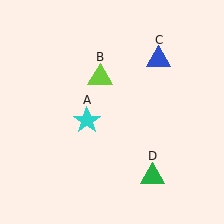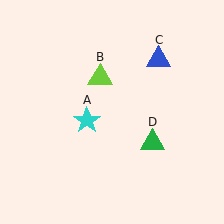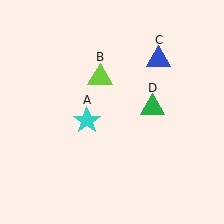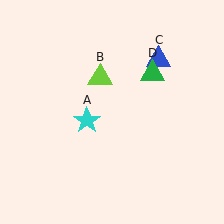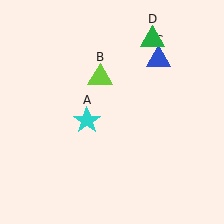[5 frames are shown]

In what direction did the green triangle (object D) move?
The green triangle (object D) moved up.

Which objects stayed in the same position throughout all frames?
Cyan star (object A) and lime triangle (object B) and blue triangle (object C) remained stationary.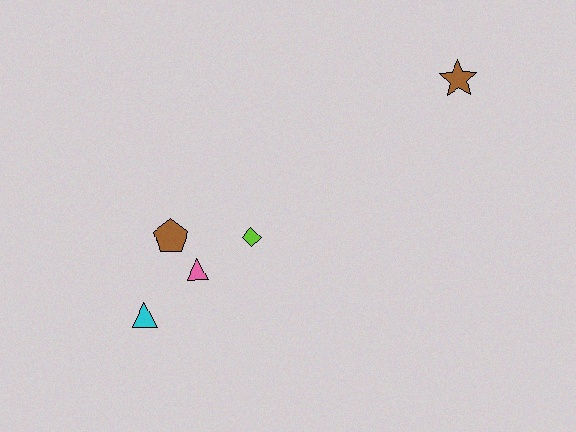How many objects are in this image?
There are 5 objects.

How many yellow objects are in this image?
There are no yellow objects.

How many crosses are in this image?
There are no crosses.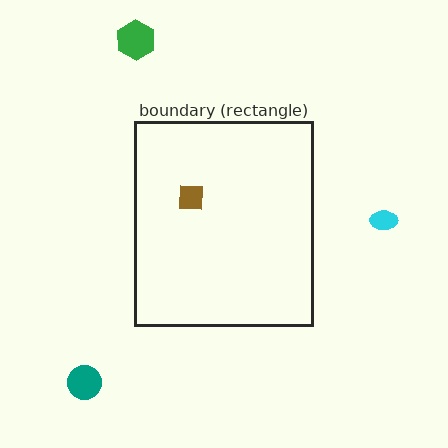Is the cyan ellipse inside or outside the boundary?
Outside.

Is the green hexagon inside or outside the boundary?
Outside.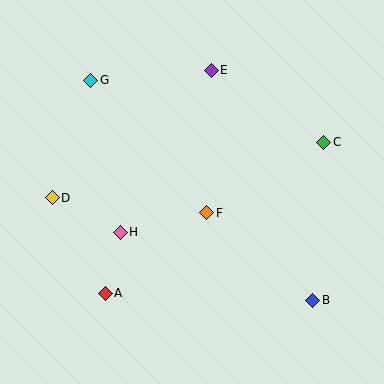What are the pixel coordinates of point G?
Point G is at (91, 80).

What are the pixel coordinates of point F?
Point F is at (207, 213).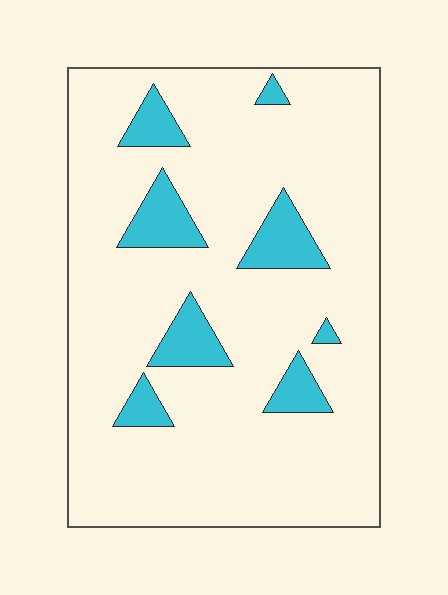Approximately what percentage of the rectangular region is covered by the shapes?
Approximately 15%.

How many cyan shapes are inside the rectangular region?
8.